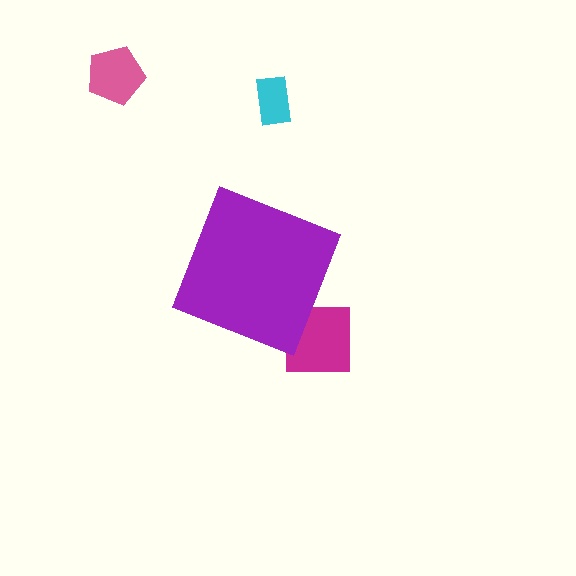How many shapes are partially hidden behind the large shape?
1 shape is partially hidden.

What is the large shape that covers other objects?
A purple diamond.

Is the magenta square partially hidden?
Yes, the magenta square is partially hidden behind the purple diamond.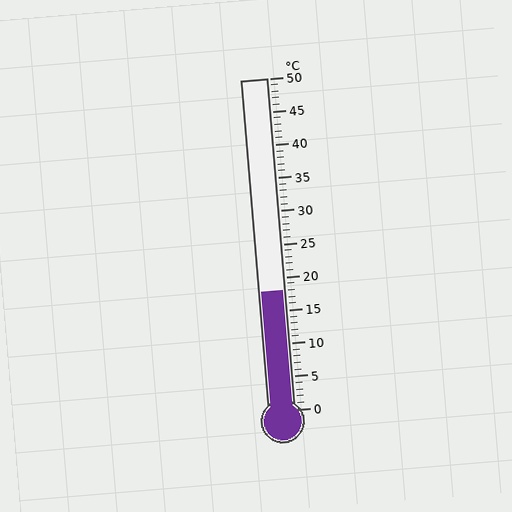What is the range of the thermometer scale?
The thermometer scale ranges from 0°C to 50°C.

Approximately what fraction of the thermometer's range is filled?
The thermometer is filled to approximately 35% of its range.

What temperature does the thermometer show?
The thermometer shows approximately 18°C.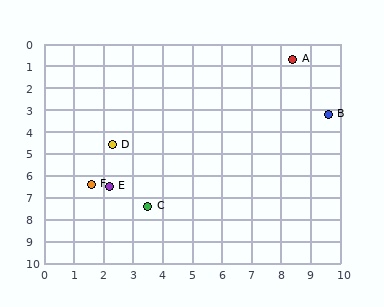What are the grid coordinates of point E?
Point E is at approximately (2.2, 6.5).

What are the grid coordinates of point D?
Point D is at approximately (2.3, 4.6).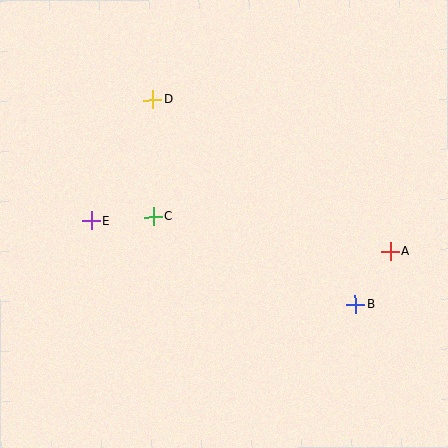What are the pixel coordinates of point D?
Point D is at (153, 99).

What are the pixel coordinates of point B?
Point B is at (355, 304).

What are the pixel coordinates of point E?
Point E is at (91, 221).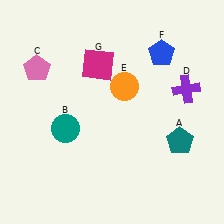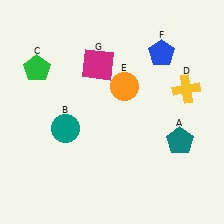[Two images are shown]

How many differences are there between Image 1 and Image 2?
There are 2 differences between the two images.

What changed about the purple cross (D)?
In Image 1, D is purple. In Image 2, it changed to yellow.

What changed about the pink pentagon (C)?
In Image 1, C is pink. In Image 2, it changed to green.